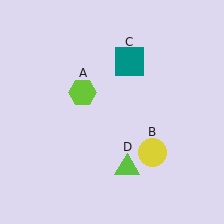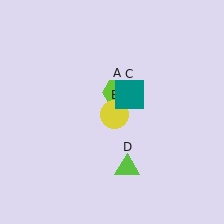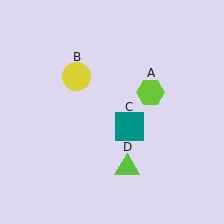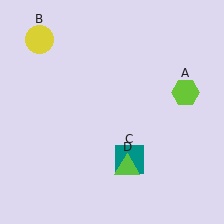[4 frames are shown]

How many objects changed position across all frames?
3 objects changed position: lime hexagon (object A), yellow circle (object B), teal square (object C).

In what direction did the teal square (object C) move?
The teal square (object C) moved down.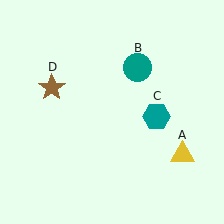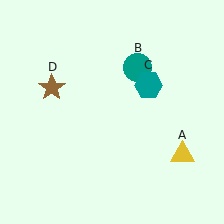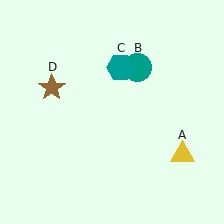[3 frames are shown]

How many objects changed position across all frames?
1 object changed position: teal hexagon (object C).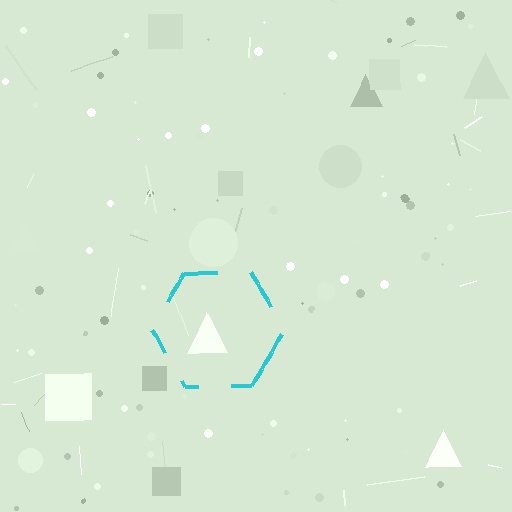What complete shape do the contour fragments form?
The contour fragments form a hexagon.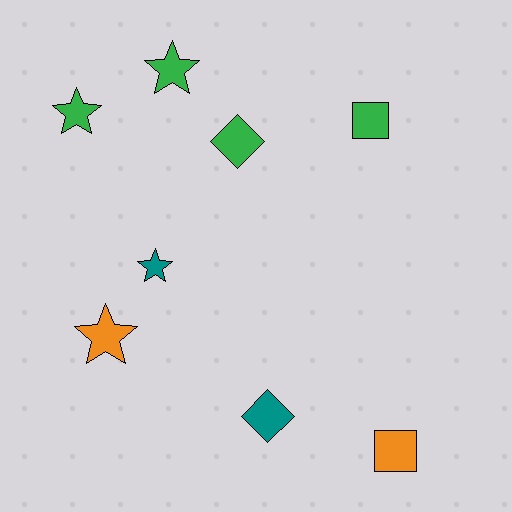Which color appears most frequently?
Green, with 4 objects.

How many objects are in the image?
There are 8 objects.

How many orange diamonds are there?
There are no orange diamonds.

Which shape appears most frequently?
Star, with 4 objects.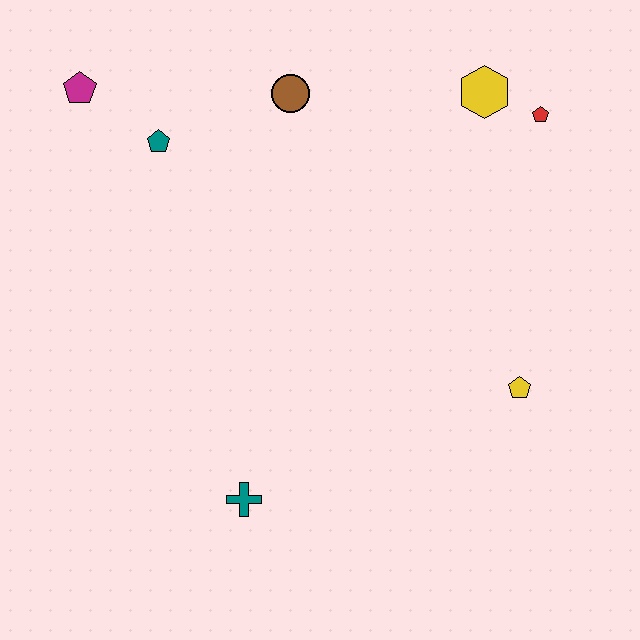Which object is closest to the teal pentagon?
The magenta pentagon is closest to the teal pentagon.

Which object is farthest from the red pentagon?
The teal cross is farthest from the red pentagon.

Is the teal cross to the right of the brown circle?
No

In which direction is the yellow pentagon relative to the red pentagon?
The yellow pentagon is below the red pentagon.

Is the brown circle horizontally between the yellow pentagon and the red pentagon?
No